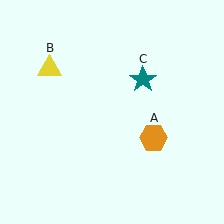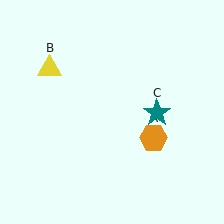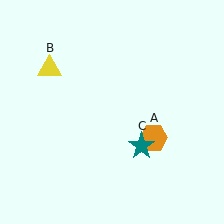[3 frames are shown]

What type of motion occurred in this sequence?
The teal star (object C) rotated clockwise around the center of the scene.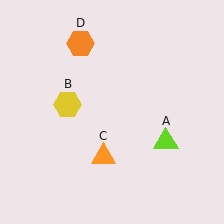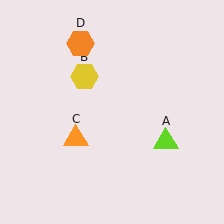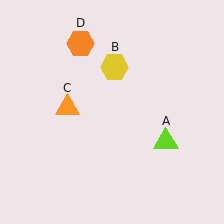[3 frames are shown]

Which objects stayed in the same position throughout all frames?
Lime triangle (object A) and orange hexagon (object D) remained stationary.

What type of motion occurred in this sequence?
The yellow hexagon (object B), orange triangle (object C) rotated clockwise around the center of the scene.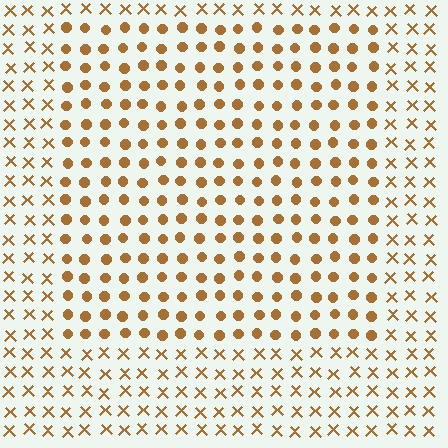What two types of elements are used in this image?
The image uses circles inside the rectangle region and X marks outside it.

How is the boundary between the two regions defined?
The boundary is defined by a change in element shape: circles inside vs. X marks outside. All elements share the same color and spacing.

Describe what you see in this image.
The image is filled with small brown elements arranged in a uniform grid. A rectangle-shaped region contains circles, while the surrounding area contains X marks. The boundary is defined purely by the change in element shape.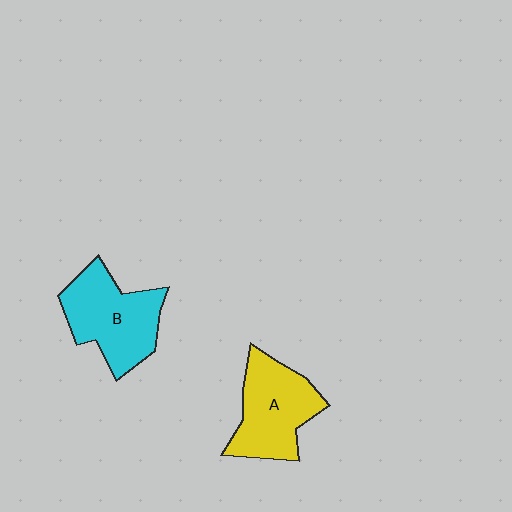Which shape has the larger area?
Shape B (cyan).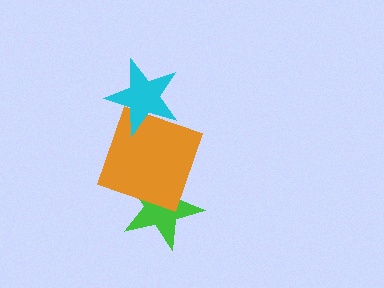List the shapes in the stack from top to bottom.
From top to bottom: the cyan star, the orange square, the green star.